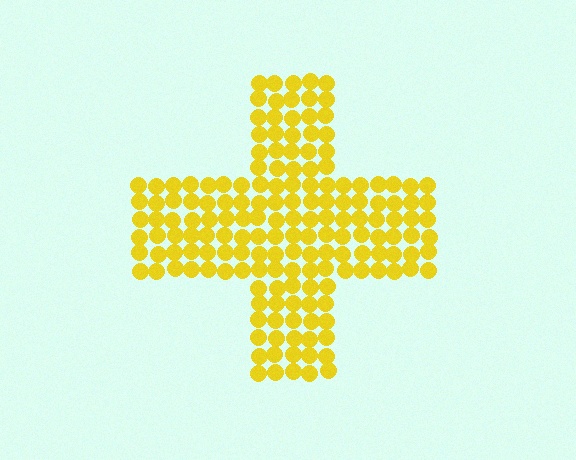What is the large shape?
The large shape is a cross.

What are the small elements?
The small elements are circles.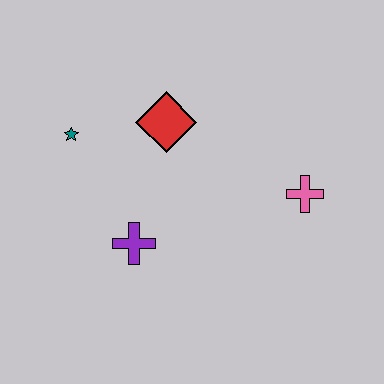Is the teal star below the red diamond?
Yes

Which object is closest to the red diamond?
The teal star is closest to the red diamond.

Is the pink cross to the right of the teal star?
Yes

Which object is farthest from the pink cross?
The teal star is farthest from the pink cross.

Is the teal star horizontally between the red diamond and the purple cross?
No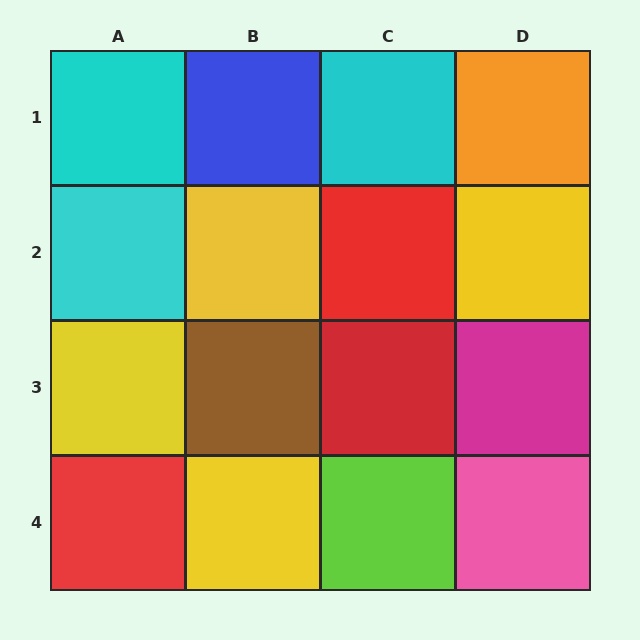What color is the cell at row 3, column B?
Brown.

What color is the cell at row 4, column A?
Red.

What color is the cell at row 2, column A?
Cyan.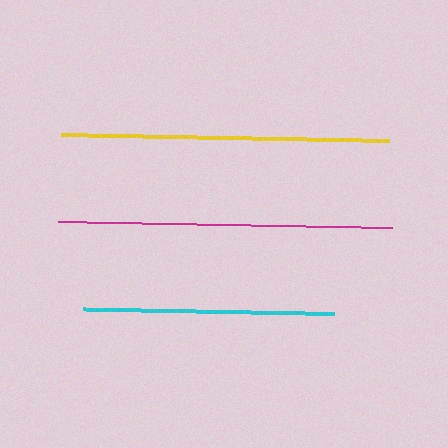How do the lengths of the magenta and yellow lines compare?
The magenta and yellow lines are approximately the same length.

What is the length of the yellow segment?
The yellow segment is approximately 328 pixels long.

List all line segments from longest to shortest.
From longest to shortest: magenta, yellow, cyan.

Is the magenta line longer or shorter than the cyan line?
The magenta line is longer than the cyan line.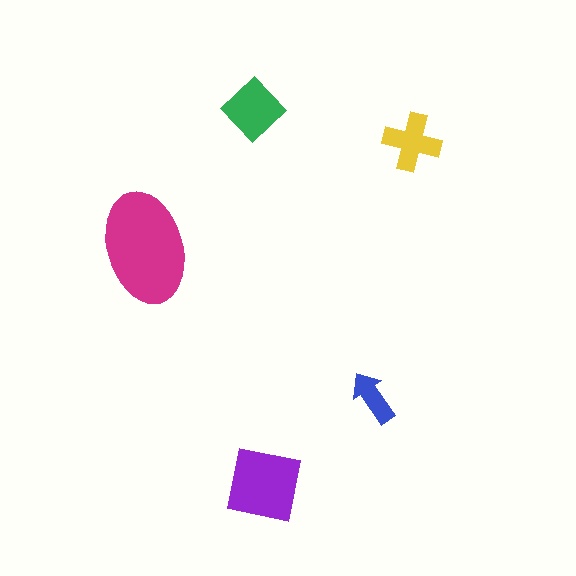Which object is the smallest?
The blue arrow.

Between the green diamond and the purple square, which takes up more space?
The purple square.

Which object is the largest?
The magenta ellipse.